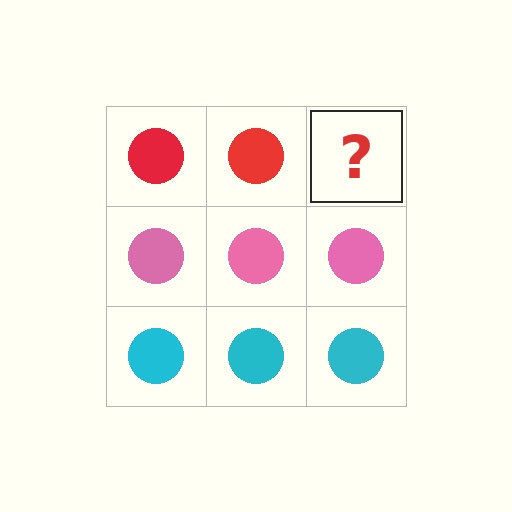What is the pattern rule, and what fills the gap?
The rule is that each row has a consistent color. The gap should be filled with a red circle.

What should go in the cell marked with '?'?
The missing cell should contain a red circle.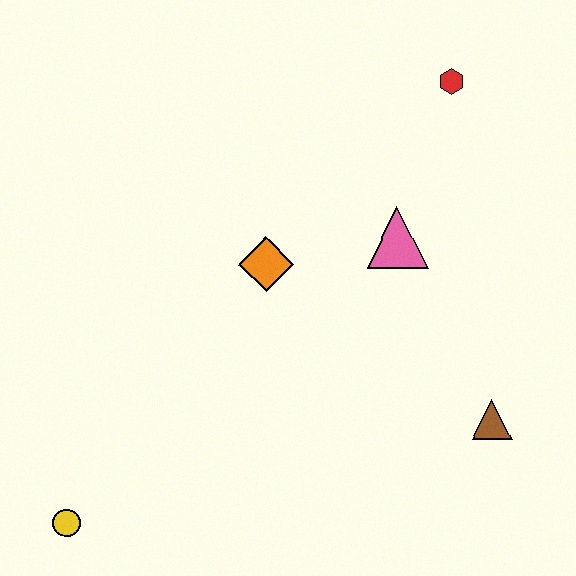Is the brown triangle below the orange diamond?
Yes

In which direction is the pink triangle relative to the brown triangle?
The pink triangle is above the brown triangle.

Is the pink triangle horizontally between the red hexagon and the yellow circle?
Yes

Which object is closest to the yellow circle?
The orange diamond is closest to the yellow circle.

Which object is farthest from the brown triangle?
The yellow circle is farthest from the brown triangle.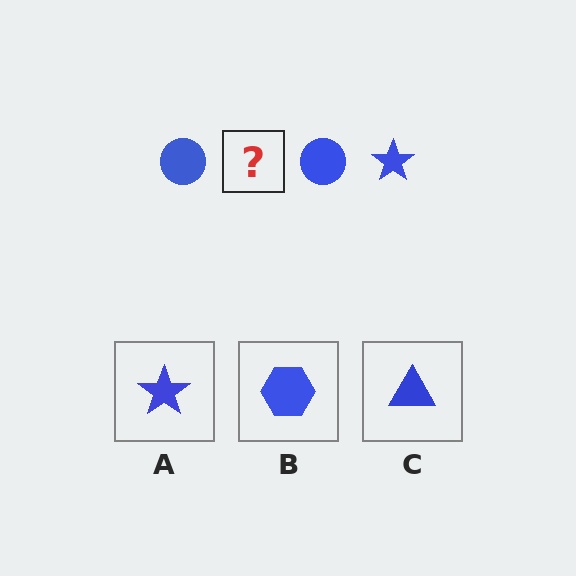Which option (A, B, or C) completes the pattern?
A.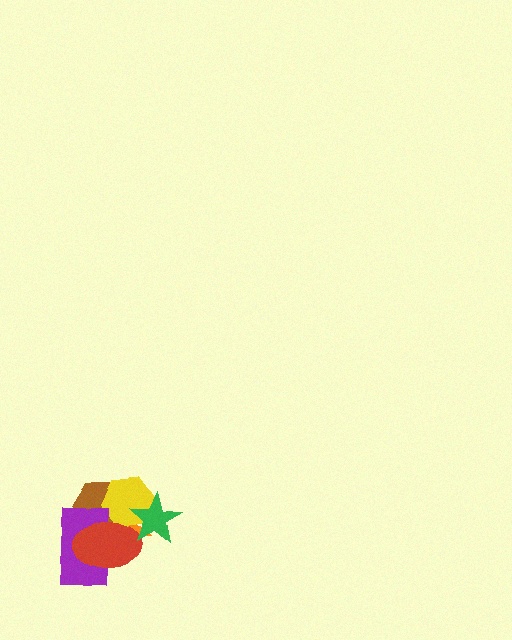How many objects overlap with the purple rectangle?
3 objects overlap with the purple rectangle.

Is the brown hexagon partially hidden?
Yes, it is partially covered by another shape.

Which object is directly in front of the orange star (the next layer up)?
The brown hexagon is directly in front of the orange star.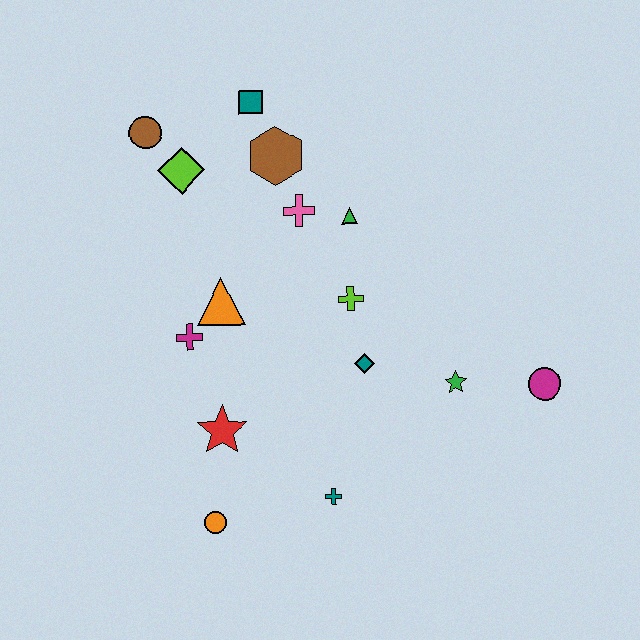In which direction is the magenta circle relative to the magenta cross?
The magenta circle is to the right of the magenta cross.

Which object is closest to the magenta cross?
The orange triangle is closest to the magenta cross.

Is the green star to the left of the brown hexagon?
No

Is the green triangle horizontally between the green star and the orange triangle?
Yes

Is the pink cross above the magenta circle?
Yes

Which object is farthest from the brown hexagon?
The orange circle is farthest from the brown hexagon.